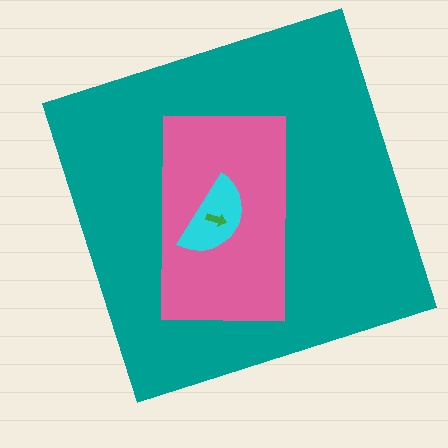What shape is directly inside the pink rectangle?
The cyan semicircle.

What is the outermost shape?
The teal square.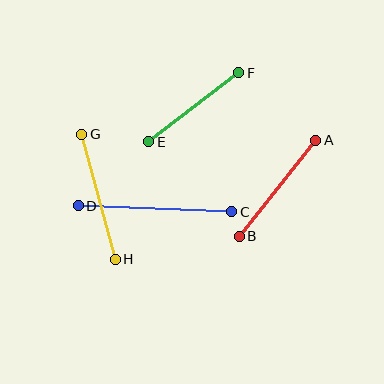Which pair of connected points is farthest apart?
Points C and D are farthest apart.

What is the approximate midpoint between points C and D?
The midpoint is at approximately (155, 209) pixels.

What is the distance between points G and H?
The distance is approximately 130 pixels.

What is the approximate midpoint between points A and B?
The midpoint is at approximately (278, 188) pixels.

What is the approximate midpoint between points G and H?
The midpoint is at approximately (99, 197) pixels.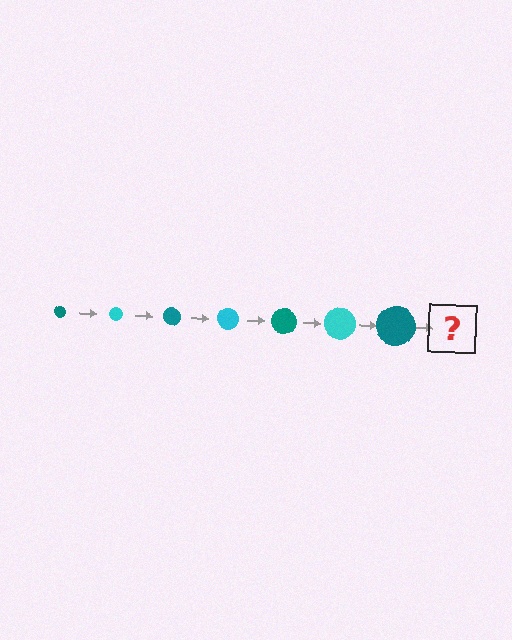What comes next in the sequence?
The next element should be a cyan circle, larger than the previous one.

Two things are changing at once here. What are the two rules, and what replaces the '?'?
The two rules are that the circle grows larger each step and the color cycles through teal and cyan. The '?' should be a cyan circle, larger than the previous one.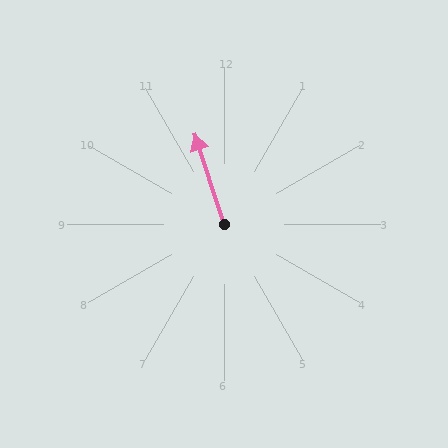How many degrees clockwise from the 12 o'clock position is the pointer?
Approximately 342 degrees.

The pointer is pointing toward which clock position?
Roughly 11 o'clock.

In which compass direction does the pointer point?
North.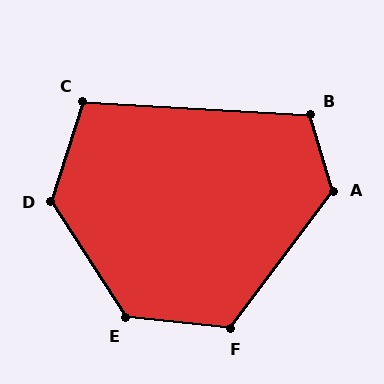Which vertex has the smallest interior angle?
C, at approximately 105 degrees.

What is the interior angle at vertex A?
Approximately 126 degrees (obtuse).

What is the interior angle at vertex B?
Approximately 110 degrees (obtuse).